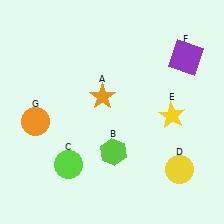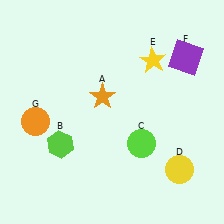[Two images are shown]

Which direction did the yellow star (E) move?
The yellow star (E) moved up.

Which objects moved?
The objects that moved are: the lime hexagon (B), the lime circle (C), the yellow star (E).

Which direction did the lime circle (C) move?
The lime circle (C) moved right.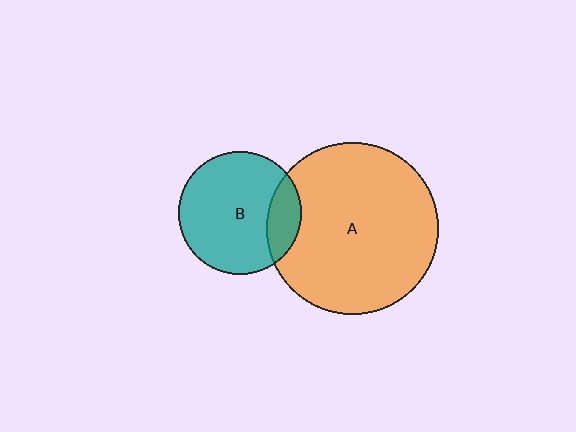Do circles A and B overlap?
Yes.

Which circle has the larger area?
Circle A (orange).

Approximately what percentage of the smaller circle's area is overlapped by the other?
Approximately 20%.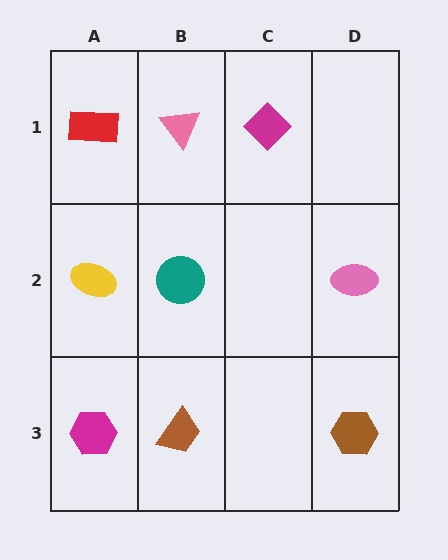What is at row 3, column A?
A magenta hexagon.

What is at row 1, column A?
A red rectangle.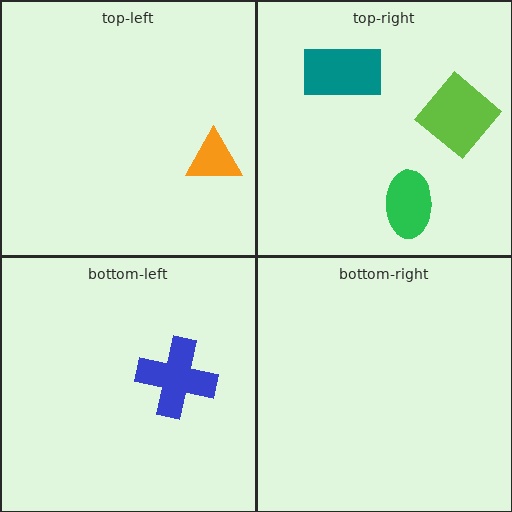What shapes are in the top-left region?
The orange triangle.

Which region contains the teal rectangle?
The top-right region.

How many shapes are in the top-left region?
1.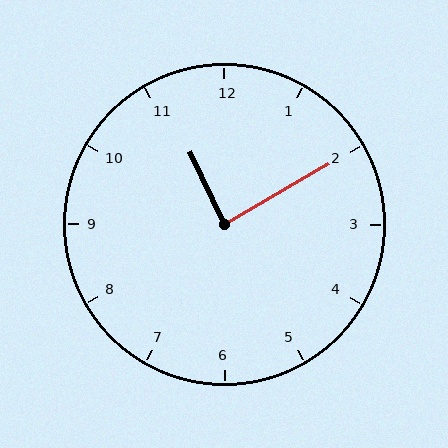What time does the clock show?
11:10.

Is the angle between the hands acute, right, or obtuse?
It is right.